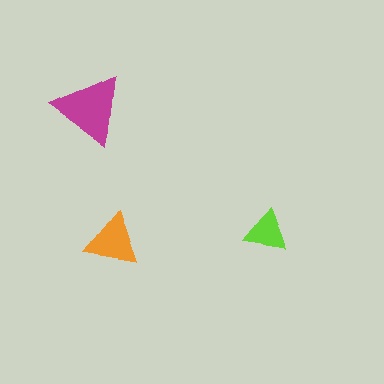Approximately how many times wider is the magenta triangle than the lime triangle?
About 1.5 times wider.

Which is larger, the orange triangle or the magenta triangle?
The magenta one.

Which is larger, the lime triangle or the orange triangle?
The orange one.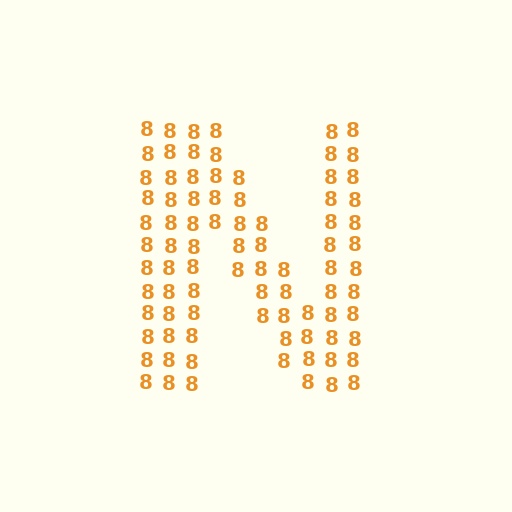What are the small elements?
The small elements are digit 8's.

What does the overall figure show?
The overall figure shows the letter N.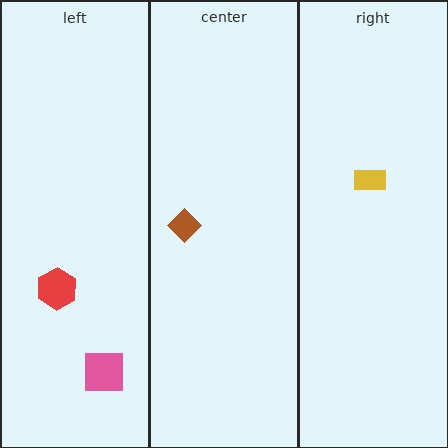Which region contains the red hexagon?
The left region.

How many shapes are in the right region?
1.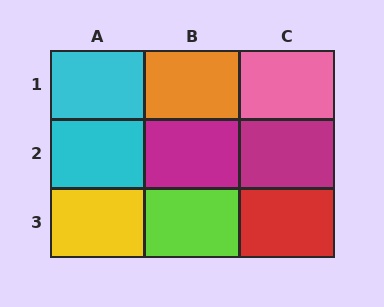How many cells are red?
1 cell is red.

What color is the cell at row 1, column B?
Orange.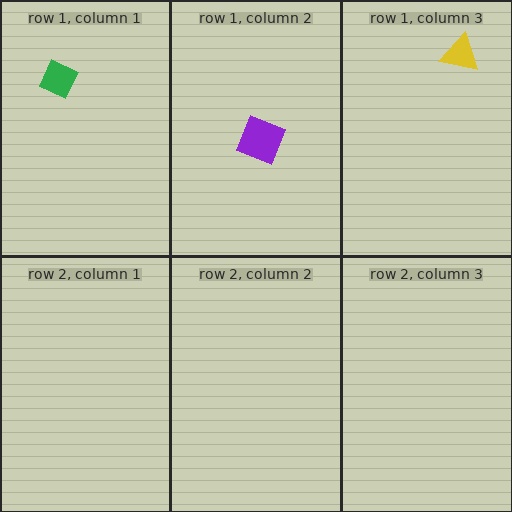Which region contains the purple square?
The row 1, column 2 region.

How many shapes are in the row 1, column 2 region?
1.